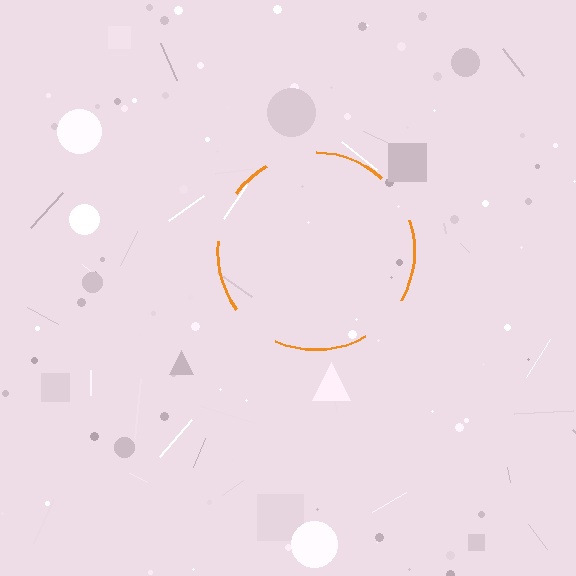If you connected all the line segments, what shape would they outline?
They would outline a circle.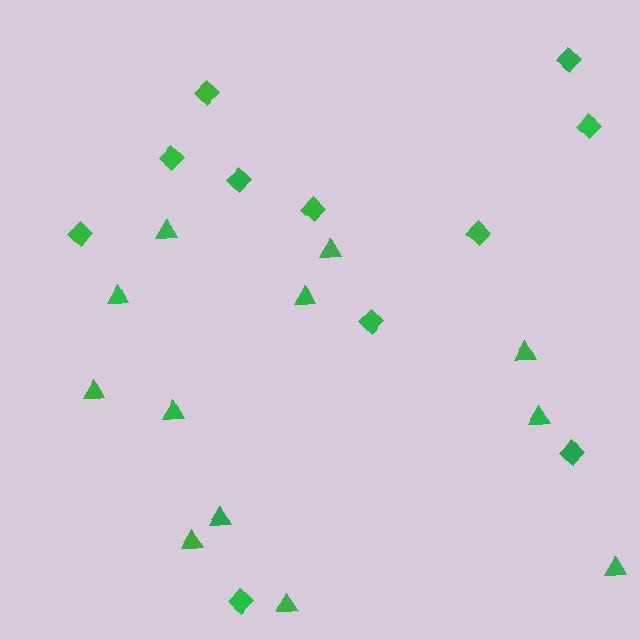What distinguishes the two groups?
There are 2 groups: one group of triangles (12) and one group of diamonds (11).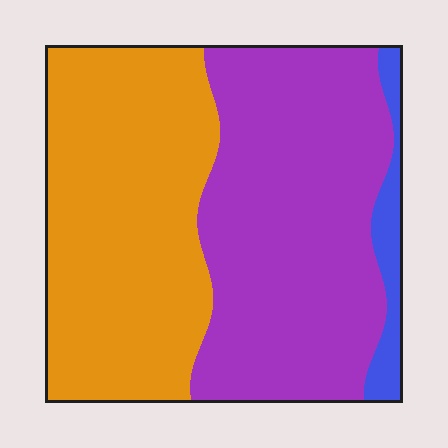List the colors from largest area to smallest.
From largest to smallest: purple, orange, blue.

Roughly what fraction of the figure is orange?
Orange covers about 45% of the figure.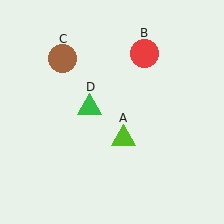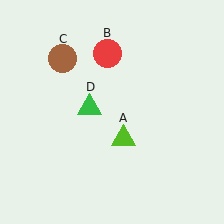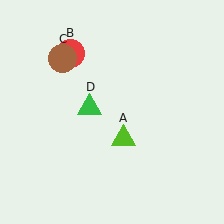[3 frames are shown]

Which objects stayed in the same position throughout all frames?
Lime triangle (object A) and brown circle (object C) and green triangle (object D) remained stationary.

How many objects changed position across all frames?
1 object changed position: red circle (object B).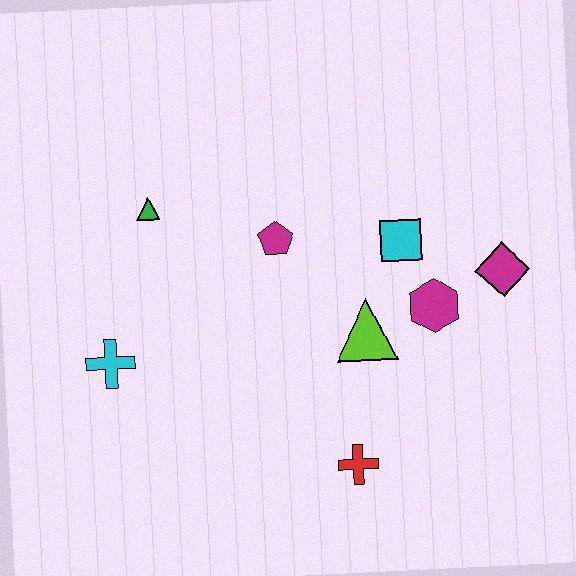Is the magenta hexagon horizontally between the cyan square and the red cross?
No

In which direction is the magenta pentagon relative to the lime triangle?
The magenta pentagon is above the lime triangle.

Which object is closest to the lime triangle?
The magenta hexagon is closest to the lime triangle.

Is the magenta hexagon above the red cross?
Yes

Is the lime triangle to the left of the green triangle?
No